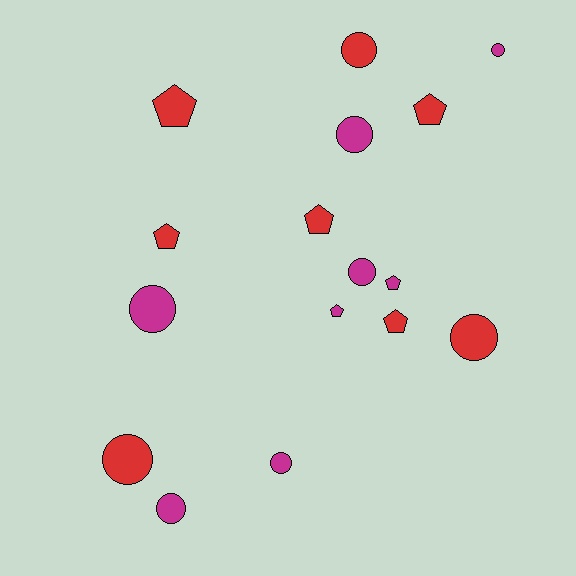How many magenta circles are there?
There are 6 magenta circles.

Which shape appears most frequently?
Circle, with 9 objects.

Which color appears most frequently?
Magenta, with 8 objects.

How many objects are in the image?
There are 16 objects.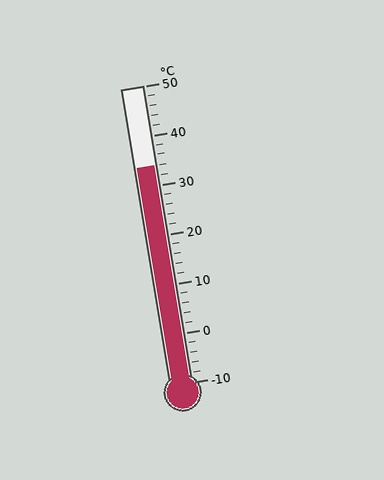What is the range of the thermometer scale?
The thermometer scale ranges from -10°C to 50°C.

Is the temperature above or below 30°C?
The temperature is above 30°C.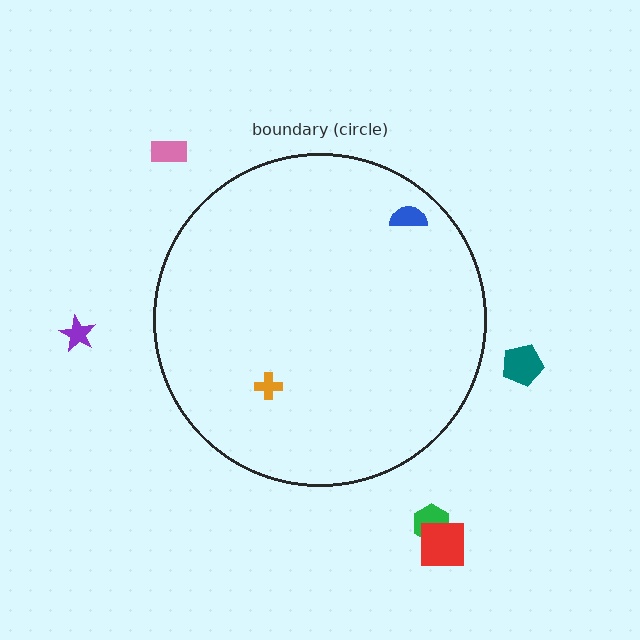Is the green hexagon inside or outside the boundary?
Outside.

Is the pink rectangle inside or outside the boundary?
Outside.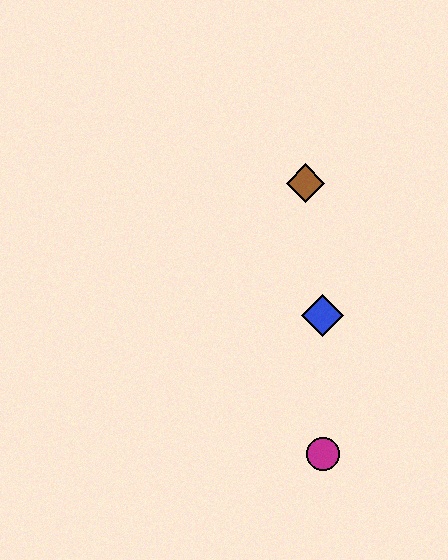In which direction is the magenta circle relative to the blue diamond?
The magenta circle is below the blue diamond.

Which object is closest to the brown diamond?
The blue diamond is closest to the brown diamond.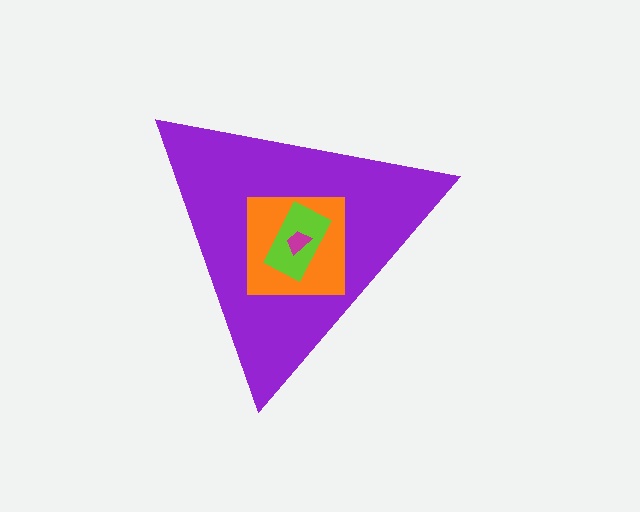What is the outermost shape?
The purple triangle.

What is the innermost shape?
The magenta trapezoid.